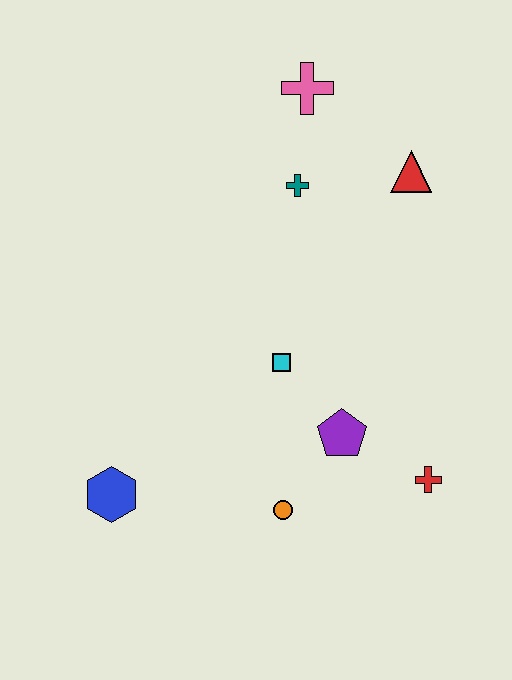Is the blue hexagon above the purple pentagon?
No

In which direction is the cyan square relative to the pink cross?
The cyan square is below the pink cross.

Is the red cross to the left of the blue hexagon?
No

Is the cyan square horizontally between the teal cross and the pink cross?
No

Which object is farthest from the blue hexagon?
The pink cross is farthest from the blue hexagon.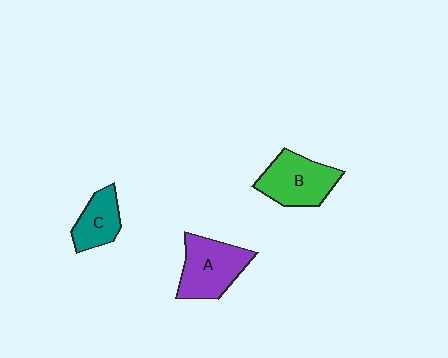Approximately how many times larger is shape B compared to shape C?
Approximately 1.5 times.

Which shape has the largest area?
Shape A (purple).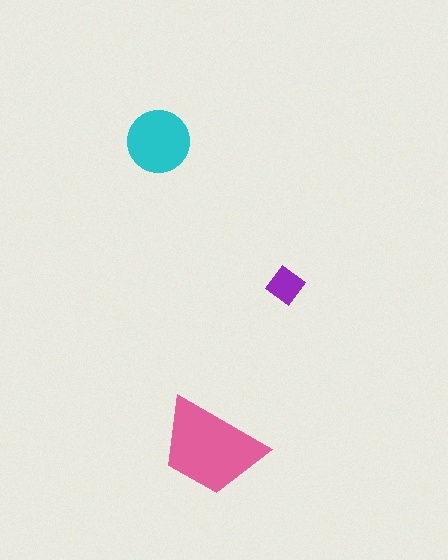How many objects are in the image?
There are 3 objects in the image.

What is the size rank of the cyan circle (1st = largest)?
2nd.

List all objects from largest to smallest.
The pink trapezoid, the cyan circle, the purple diamond.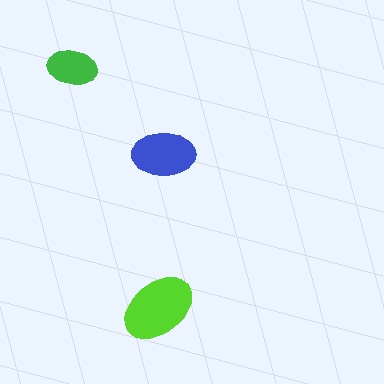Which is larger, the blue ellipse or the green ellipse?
The blue one.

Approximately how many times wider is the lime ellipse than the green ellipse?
About 1.5 times wider.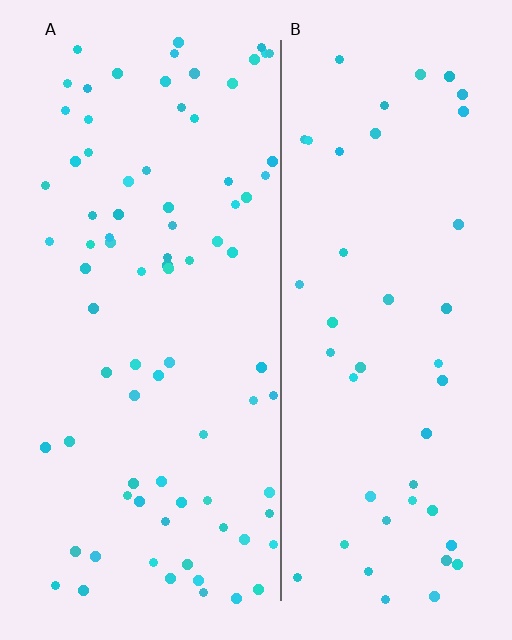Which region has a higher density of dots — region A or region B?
A (the left).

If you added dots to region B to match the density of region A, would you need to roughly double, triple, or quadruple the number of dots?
Approximately double.